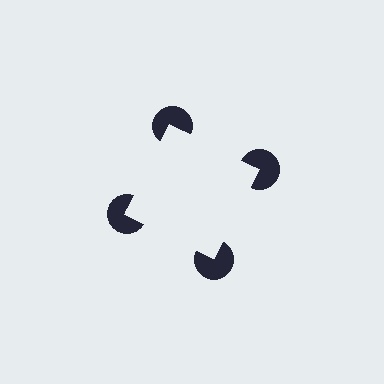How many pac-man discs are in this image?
There are 4 — one at each vertex of the illusory square.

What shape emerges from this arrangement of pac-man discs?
An illusory square — its edges are inferred from the aligned wedge cuts in the pac-man discs, not physically drawn.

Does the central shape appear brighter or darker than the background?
It typically appears slightly brighter than the background, even though no actual brightness change is drawn.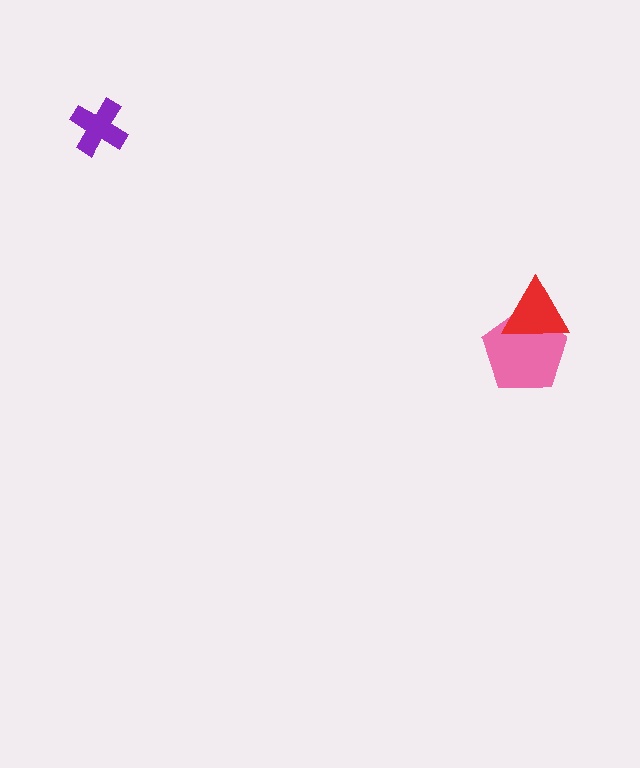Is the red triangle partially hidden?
No, no other shape covers it.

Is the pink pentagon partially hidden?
Yes, it is partially covered by another shape.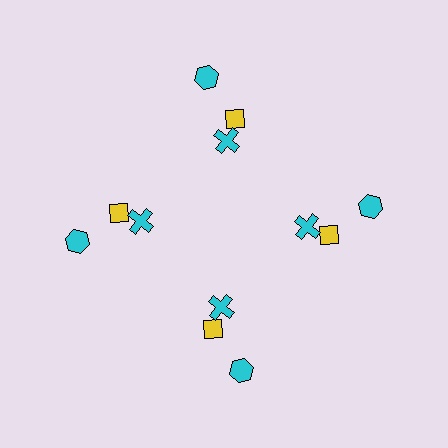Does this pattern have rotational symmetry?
Yes, this pattern has 4-fold rotational symmetry. It looks the same after rotating 90 degrees around the center.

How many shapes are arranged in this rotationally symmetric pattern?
There are 12 shapes, arranged in 4 groups of 3.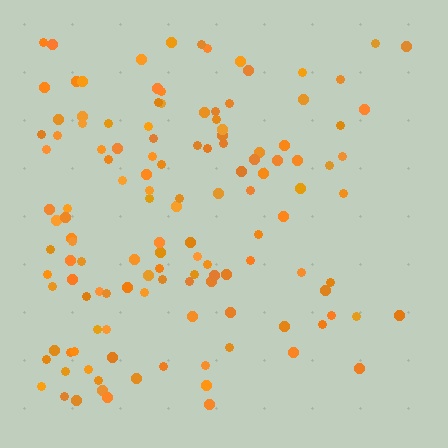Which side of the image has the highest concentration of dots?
The left.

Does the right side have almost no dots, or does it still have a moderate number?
Still a moderate number, just noticeably fewer than the left.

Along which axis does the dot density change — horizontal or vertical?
Horizontal.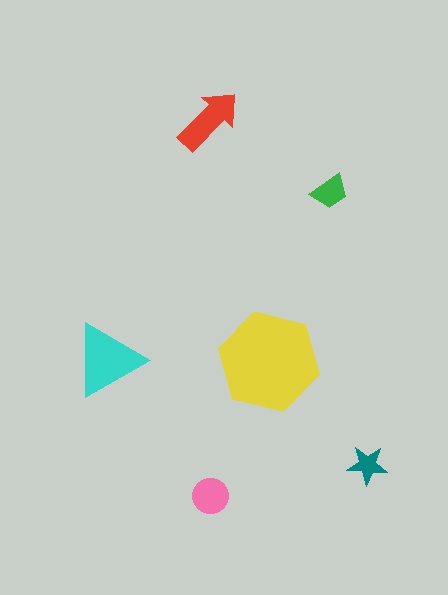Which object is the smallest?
The teal star.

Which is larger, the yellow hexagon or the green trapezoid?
The yellow hexagon.